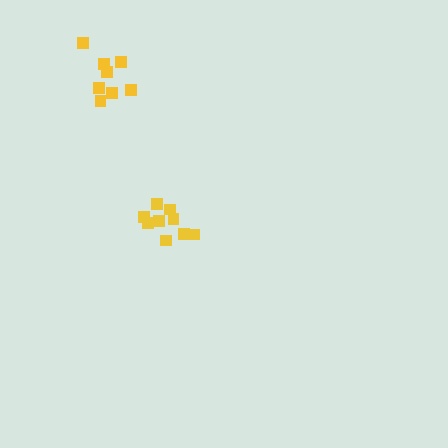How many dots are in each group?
Group 1: 9 dots, Group 2: 9 dots (18 total).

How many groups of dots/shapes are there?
There are 2 groups.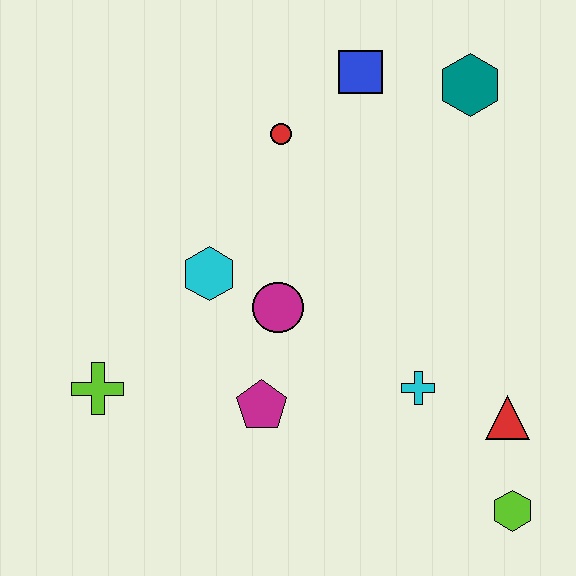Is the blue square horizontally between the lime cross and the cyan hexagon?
No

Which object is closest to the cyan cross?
The red triangle is closest to the cyan cross.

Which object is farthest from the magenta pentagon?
The teal hexagon is farthest from the magenta pentagon.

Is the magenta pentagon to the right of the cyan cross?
No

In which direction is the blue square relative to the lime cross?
The blue square is above the lime cross.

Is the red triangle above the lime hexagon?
Yes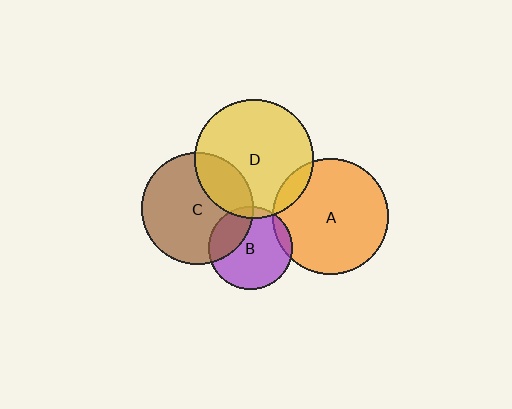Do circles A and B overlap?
Yes.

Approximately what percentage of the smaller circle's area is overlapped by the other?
Approximately 10%.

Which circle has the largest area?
Circle D (yellow).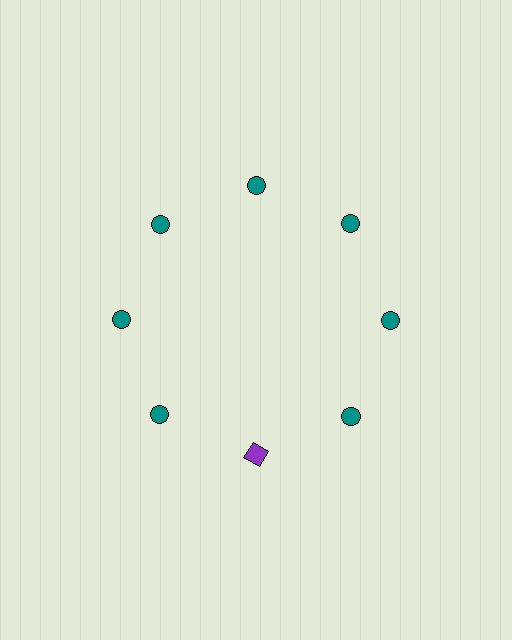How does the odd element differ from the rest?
It differs in both color (purple instead of teal) and shape (square instead of circle).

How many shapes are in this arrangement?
There are 8 shapes arranged in a ring pattern.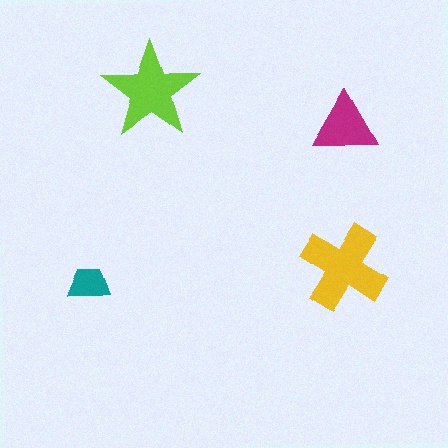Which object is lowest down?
The teal trapezoid is bottommost.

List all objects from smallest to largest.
The teal trapezoid, the magenta triangle, the lime star, the yellow cross.